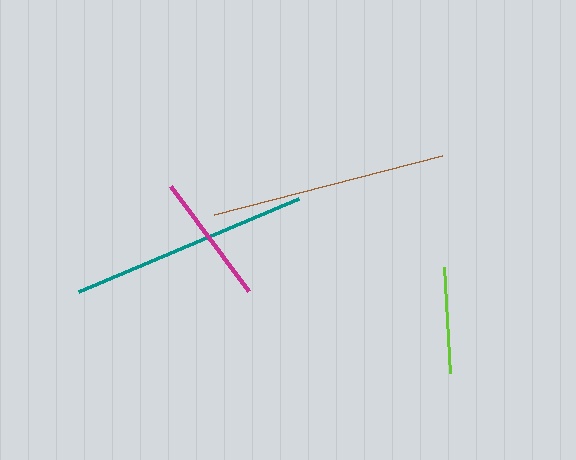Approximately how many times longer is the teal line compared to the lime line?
The teal line is approximately 2.2 times the length of the lime line.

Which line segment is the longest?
The teal line is the longest at approximately 239 pixels.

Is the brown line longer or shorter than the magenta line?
The brown line is longer than the magenta line.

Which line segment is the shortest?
The lime line is the shortest at approximately 106 pixels.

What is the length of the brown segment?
The brown segment is approximately 235 pixels long.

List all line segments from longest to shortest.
From longest to shortest: teal, brown, magenta, lime.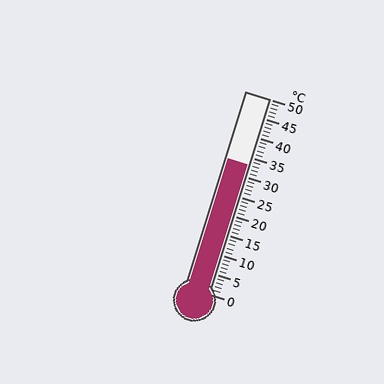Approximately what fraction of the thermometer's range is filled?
The thermometer is filled to approximately 65% of its range.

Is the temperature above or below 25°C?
The temperature is above 25°C.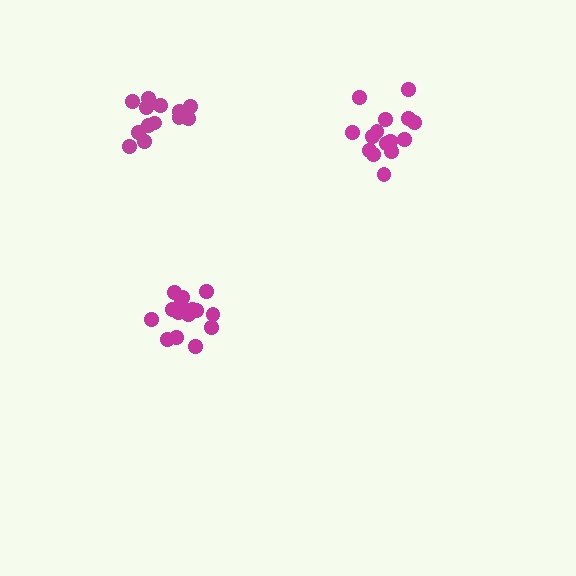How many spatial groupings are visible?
There are 3 spatial groupings.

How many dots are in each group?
Group 1: 13 dots, Group 2: 16 dots, Group 3: 15 dots (44 total).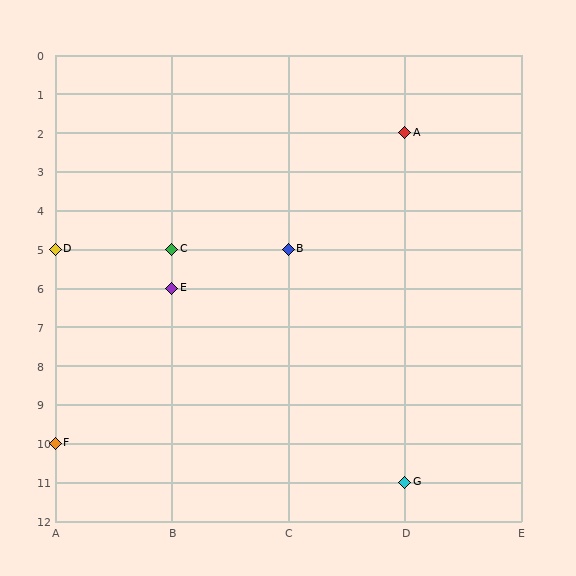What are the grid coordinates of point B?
Point B is at grid coordinates (C, 5).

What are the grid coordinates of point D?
Point D is at grid coordinates (A, 5).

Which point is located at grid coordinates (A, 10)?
Point F is at (A, 10).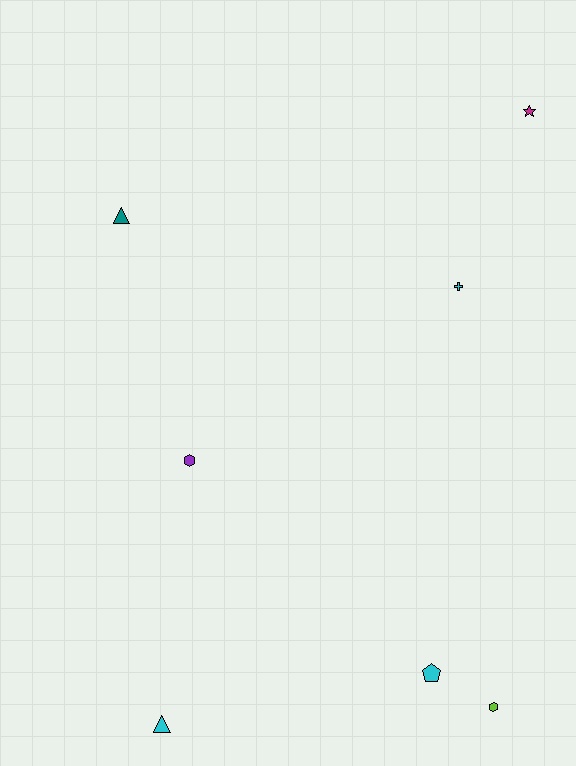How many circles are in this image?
There are no circles.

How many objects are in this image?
There are 7 objects.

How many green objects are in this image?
There are no green objects.